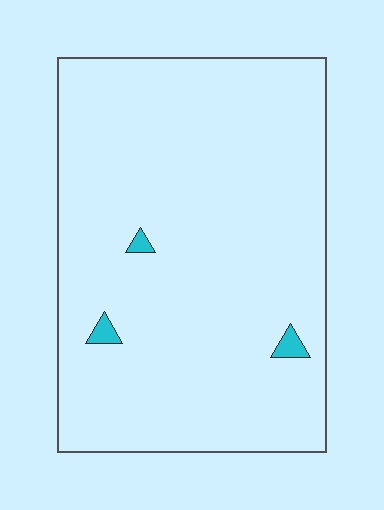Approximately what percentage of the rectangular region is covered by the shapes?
Approximately 0%.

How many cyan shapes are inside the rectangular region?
3.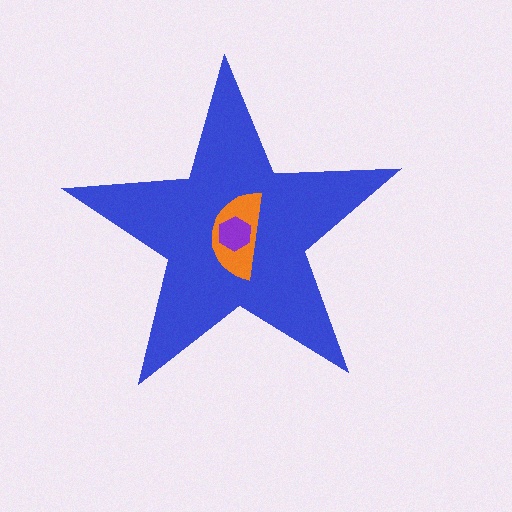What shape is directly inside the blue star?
The orange semicircle.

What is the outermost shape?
The blue star.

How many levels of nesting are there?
3.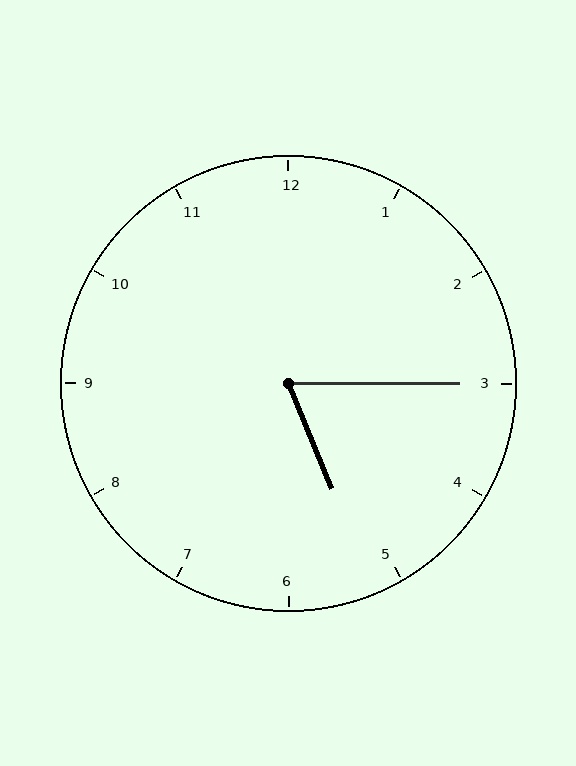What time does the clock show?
5:15.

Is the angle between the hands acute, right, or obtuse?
It is acute.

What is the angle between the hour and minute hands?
Approximately 68 degrees.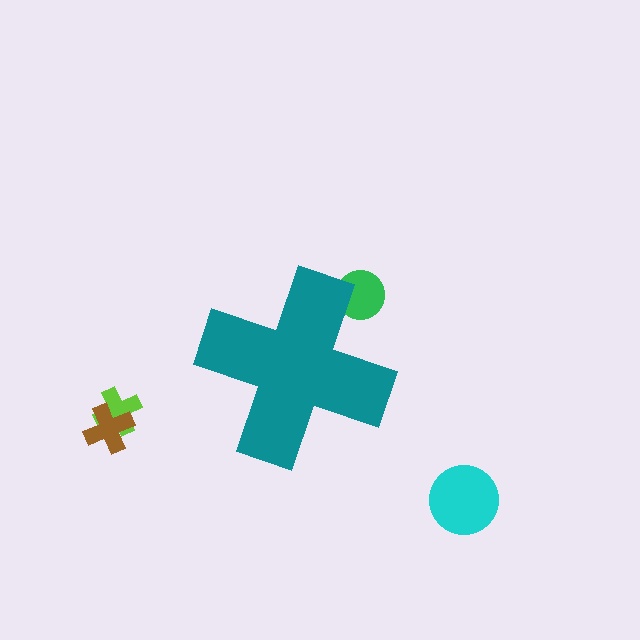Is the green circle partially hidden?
Yes, the green circle is partially hidden behind the teal cross.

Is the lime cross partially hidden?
No, the lime cross is fully visible.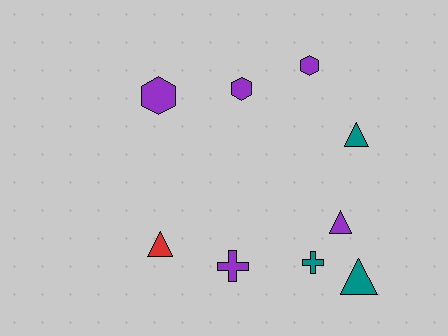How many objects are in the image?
There are 9 objects.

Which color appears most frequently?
Purple, with 5 objects.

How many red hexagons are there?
There are no red hexagons.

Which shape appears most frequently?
Triangle, with 4 objects.